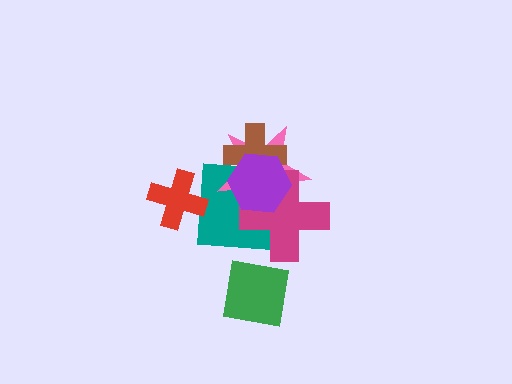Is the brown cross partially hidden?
Yes, it is partially covered by another shape.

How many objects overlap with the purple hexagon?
4 objects overlap with the purple hexagon.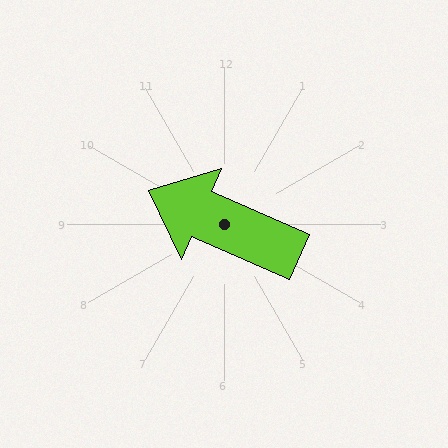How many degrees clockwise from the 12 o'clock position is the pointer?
Approximately 294 degrees.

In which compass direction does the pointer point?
Northwest.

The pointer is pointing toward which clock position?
Roughly 10 o'clock.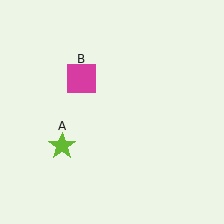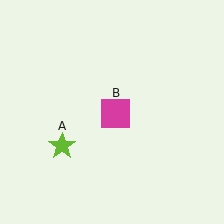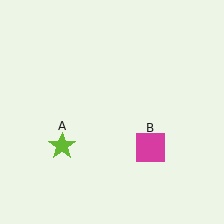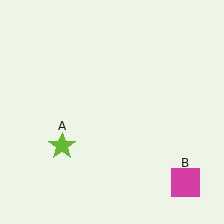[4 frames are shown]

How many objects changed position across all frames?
1 object changed position: magenta square (object B).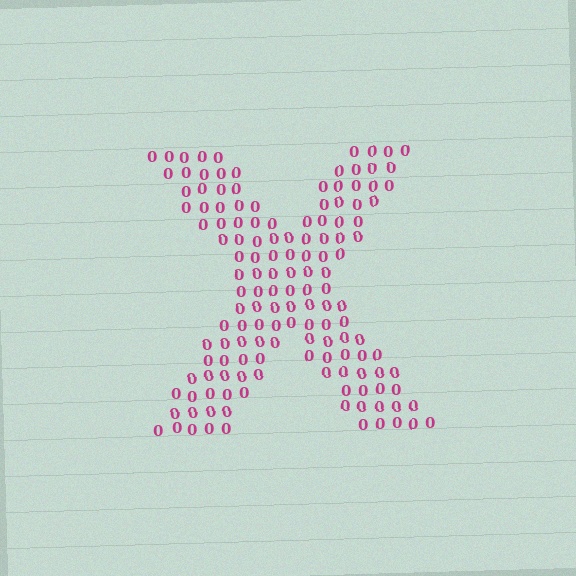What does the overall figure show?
The overall figure shows the letter X.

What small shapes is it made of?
It is made of small digit 0's.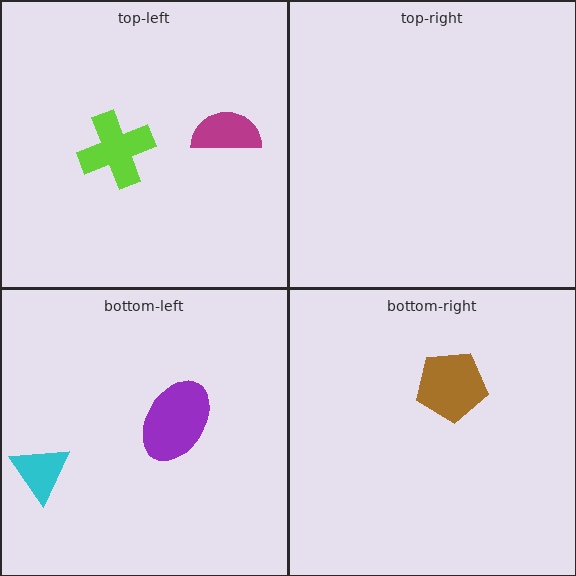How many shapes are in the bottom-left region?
2.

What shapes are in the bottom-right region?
The brown pentagon.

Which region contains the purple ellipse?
The bottom-left region.